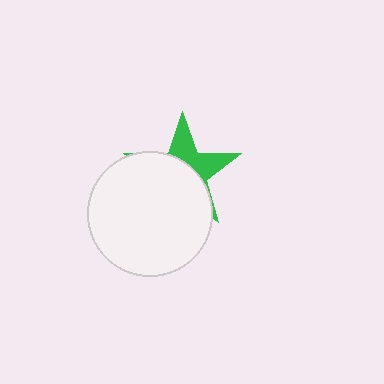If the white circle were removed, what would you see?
You would see the complete green star.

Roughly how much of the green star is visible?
A small part of it is visible (roughly 37%).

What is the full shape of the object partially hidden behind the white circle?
The partially hidden object is a green star.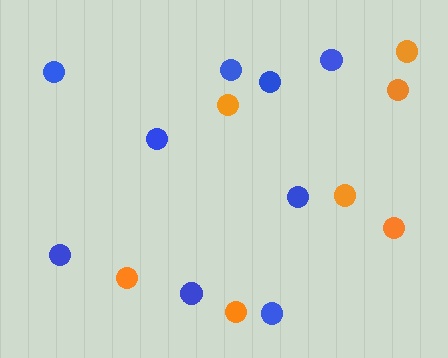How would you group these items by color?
There are 2 groups: one group of blue circles (9) and one group of orange circles (7).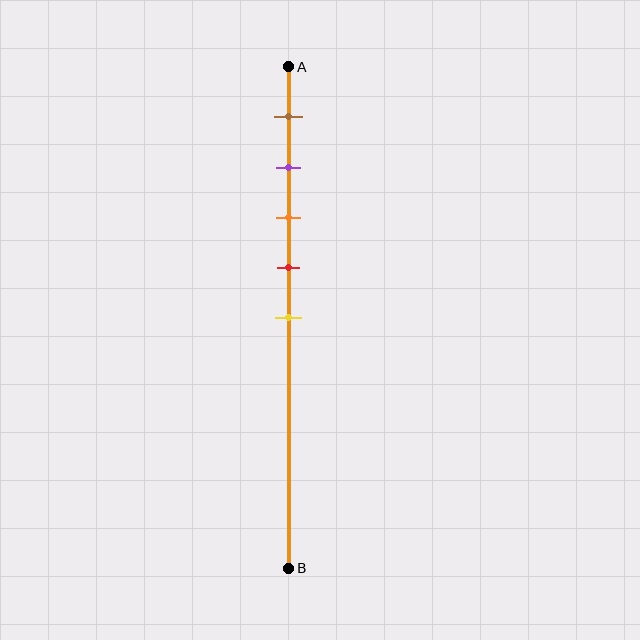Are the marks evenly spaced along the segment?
Yes, the marks are approximately evenly spaced.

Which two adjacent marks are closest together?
The purple and orange marks are the closest adjacent pair.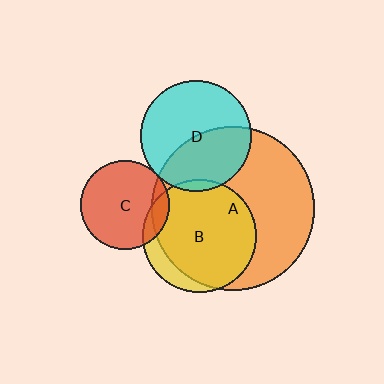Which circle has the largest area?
Circle A (orange).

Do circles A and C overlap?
Yes.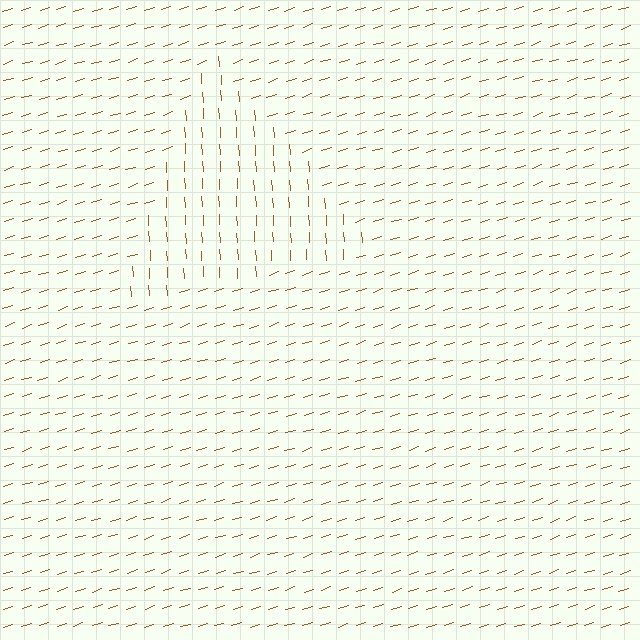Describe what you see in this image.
The image is filled with small brown line segments. A triangle region in the image has lines oriented differently from the surrounding lines, creating a visible texture boundary.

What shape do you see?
I see a triangle.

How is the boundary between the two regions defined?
The boundary is defined purely by a change in line orientation (approximately 76 degrees difference). All lines are the same color and thickness.